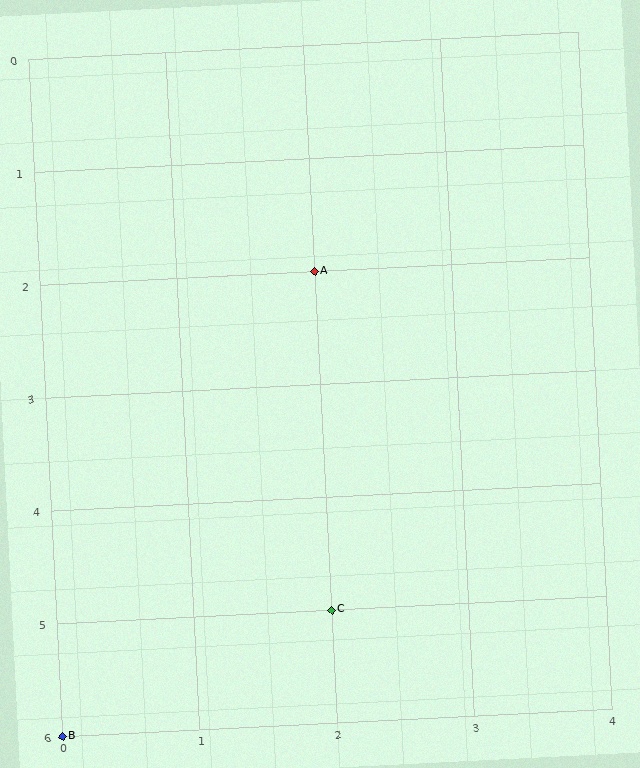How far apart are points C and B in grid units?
Points C and B are 2 columns and 1 row apart (about 2.2 grid units diagonally).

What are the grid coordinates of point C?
Point C is at grid coordinates (2, 5).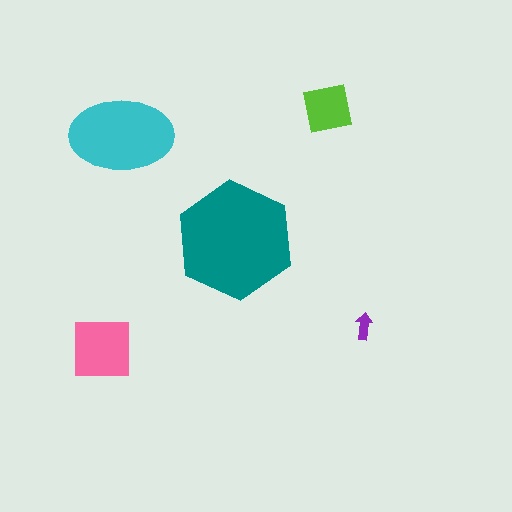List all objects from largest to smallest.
The teal hexagon, the cyan ellipse, the pink square, the lime square, the purple arrow.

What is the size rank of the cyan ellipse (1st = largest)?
2nd.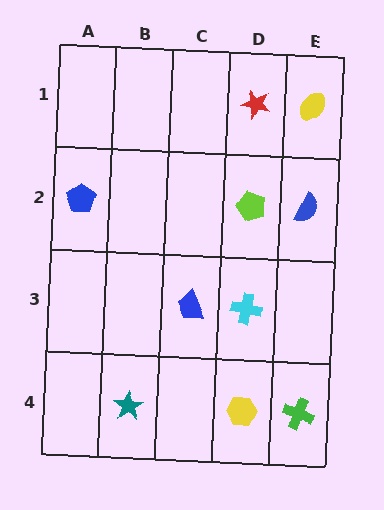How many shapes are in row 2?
3 shapes.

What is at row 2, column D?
A lime pentagon.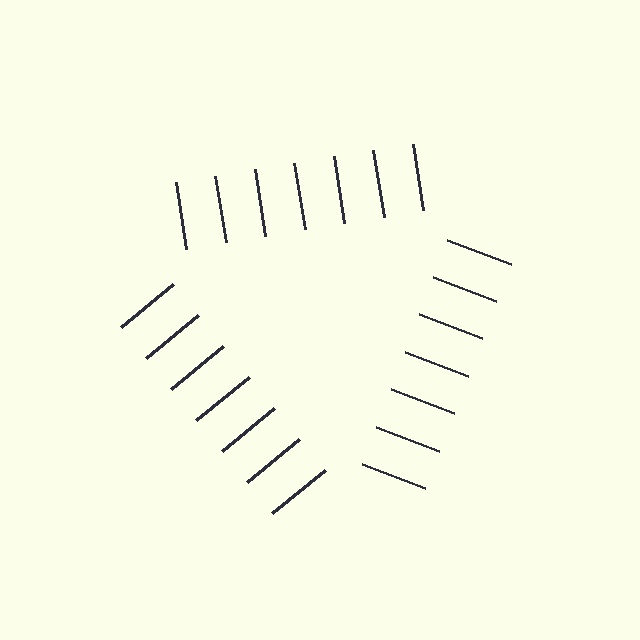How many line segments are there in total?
21 — 7 along each of the 3 edges.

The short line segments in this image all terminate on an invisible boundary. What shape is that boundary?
An illusory triangle — the line segments terminate on its edges but no continuous stroke is drawn.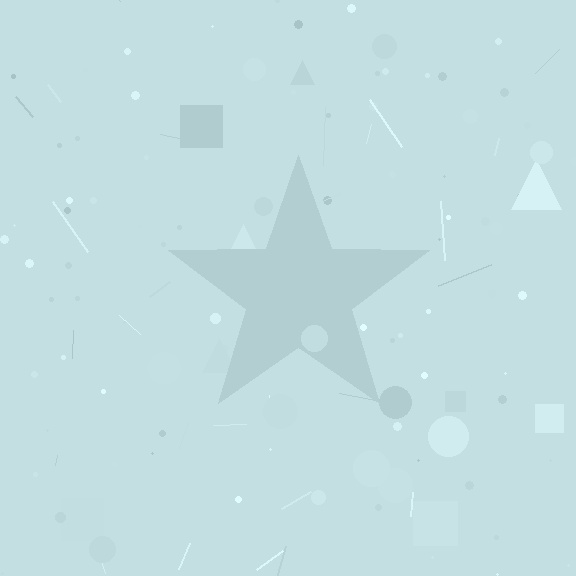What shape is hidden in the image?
A star is hidden in the image.